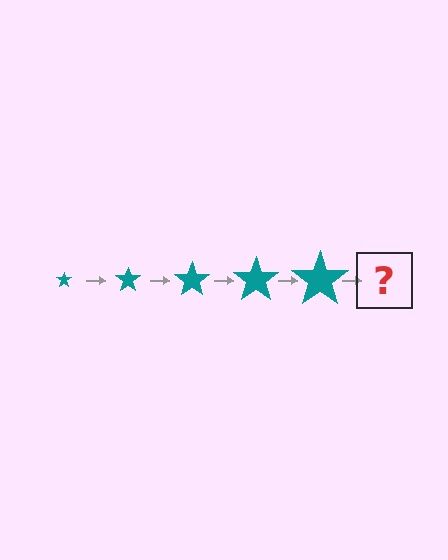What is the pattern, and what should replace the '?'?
The pattern is that the star gets progressively larger each step. The '?' should be a teal star, larger than the previous one.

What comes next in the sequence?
The next element should be a teal star, larger than the previous one.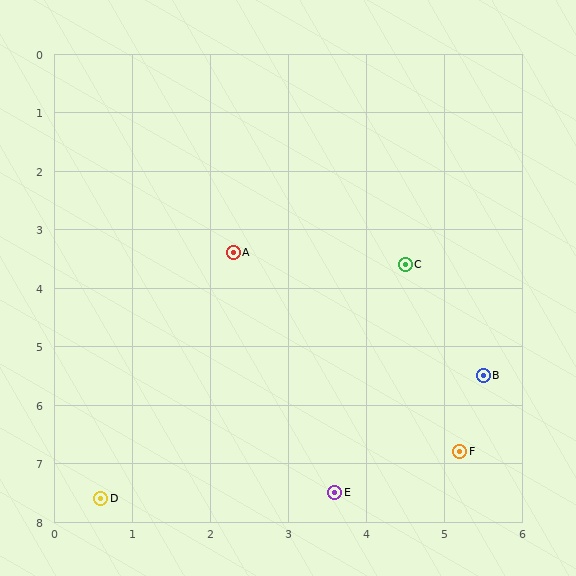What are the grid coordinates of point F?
Point F is at approximately (5.2, 6.8).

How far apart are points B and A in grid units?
Points B and A are about 3.8 grid units apart.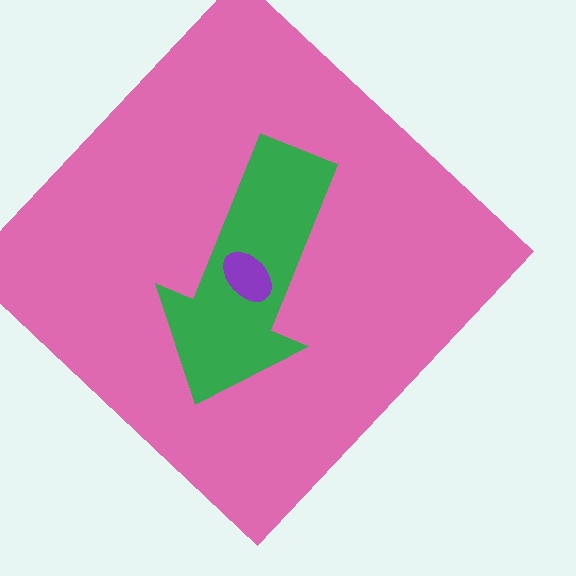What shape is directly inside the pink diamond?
The green arrow.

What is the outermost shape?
The pink diamond.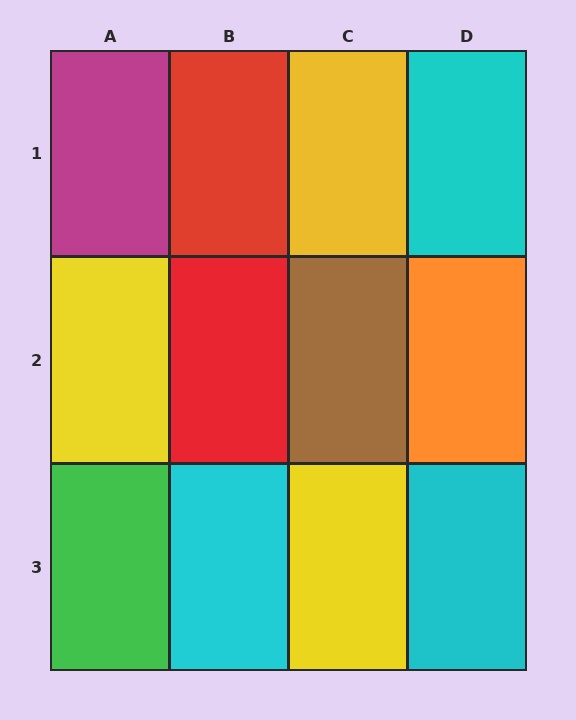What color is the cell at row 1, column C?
Yellow.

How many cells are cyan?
3 cells are cyan.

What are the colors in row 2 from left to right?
Yellow, red, brown, orange.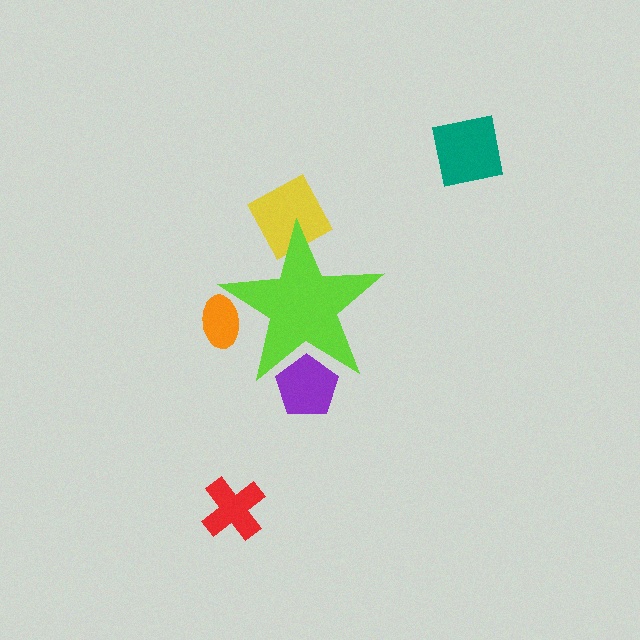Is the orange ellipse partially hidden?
Yes, the orange ellipse is partially hidden behind the lime star.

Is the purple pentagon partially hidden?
Yes, the purple pentagon is partially hidden behind the lime star.